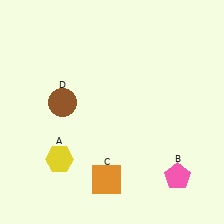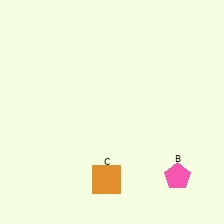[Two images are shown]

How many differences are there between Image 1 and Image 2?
There are 2 differences between the two images.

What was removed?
The yellow hexagon (A), the brown circle (D) were removed in Image 2.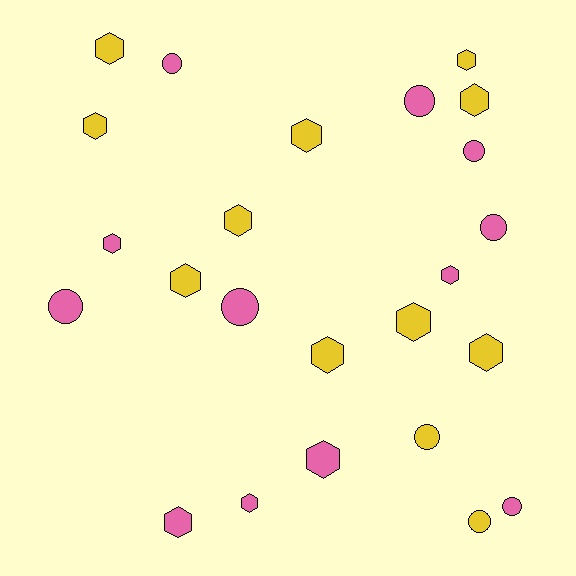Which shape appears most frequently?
Hexagon, with 15 objects.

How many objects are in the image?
There are 24 objects.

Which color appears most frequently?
Yellow, with 12 objects.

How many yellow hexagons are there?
There are 10 yellow hexagons.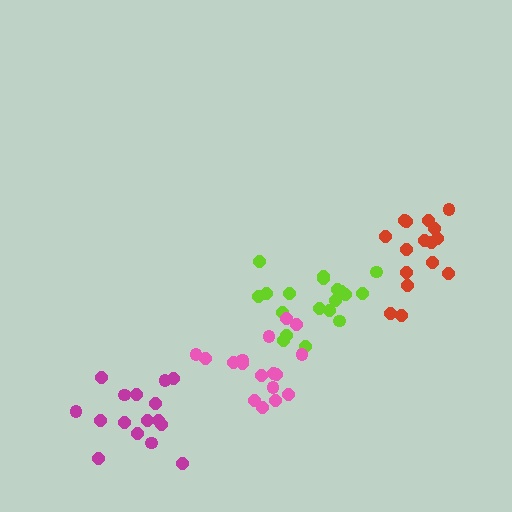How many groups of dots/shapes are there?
There are 4 groups.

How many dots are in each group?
Group 1: 19 dots, Group 2: 17 dots, Group 3: 16 dots, Group 4: 16 dots (68 total).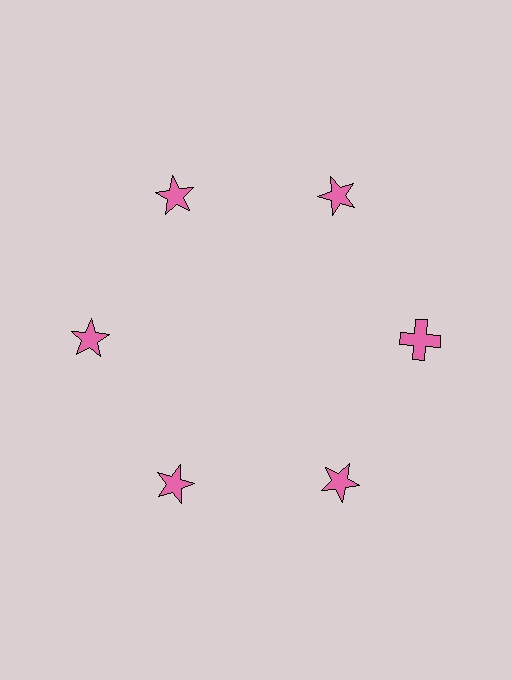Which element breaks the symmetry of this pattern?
The pink cross at roughly the 3 o'clock position breaks the symmetry. All other shapes are pink stars.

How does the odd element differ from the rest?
It has a different shape: cross instead of star.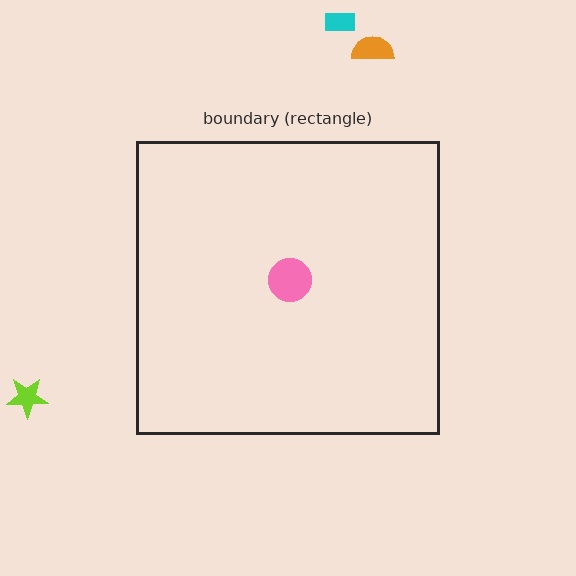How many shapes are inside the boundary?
1 inside, 3 outside.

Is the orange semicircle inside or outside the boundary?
Outside.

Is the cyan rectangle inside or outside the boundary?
Outside.